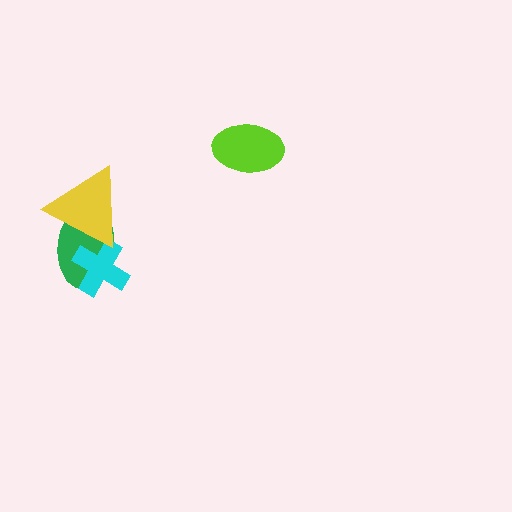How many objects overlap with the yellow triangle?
2 objects overlap with the yellow triangle.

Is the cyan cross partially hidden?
Yes, it is partially covered by another shape.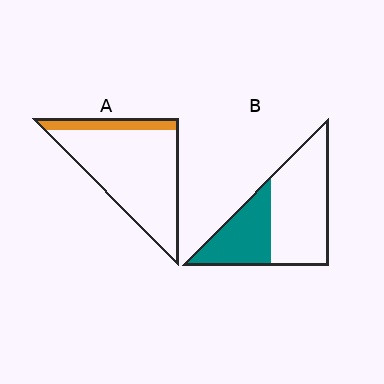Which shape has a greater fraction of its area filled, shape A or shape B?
Shape B.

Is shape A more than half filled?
No.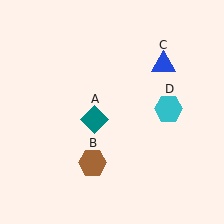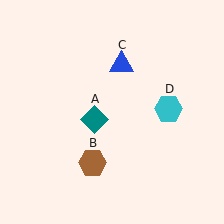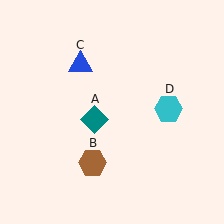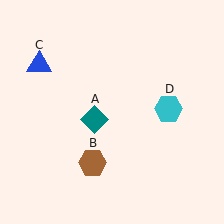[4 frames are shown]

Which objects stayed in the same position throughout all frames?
Teal diamond (object A) and brown hexagon (object B) and cyan hexagon (object D) remained stationary.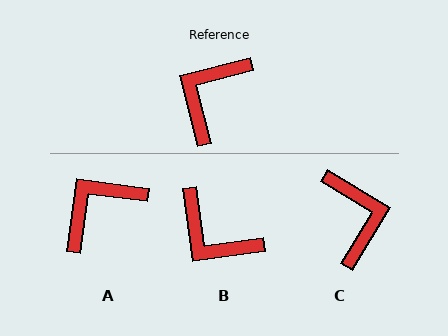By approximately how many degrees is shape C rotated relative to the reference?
Approximately 136 degrees clockwise.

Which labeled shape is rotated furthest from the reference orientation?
C, about 136 degrees away.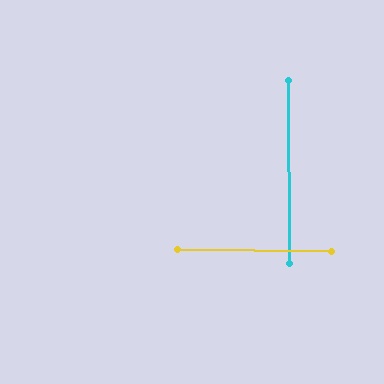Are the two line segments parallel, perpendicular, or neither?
Perpendicular — they meet at approximately 89°.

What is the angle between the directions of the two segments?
Approximately 89 degrees.